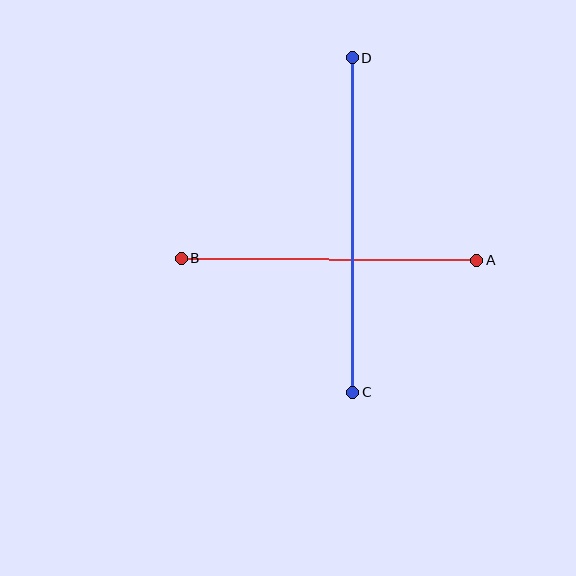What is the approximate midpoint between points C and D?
The midpoint is at approximately (353, 225) pixels.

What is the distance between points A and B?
The distance is approximately 295 pixels.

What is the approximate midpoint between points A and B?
The midpoint is at approximately (329, 259) pixels.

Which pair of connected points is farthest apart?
Points C and D are farthest apart.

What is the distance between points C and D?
The distance is approximately 335 pixels.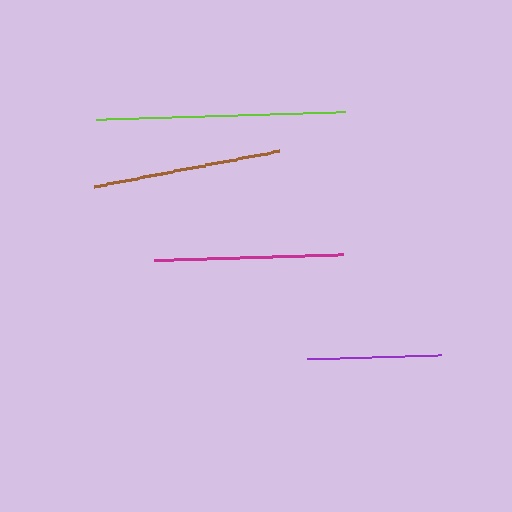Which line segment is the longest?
The lime line is the longest at approximately 249 pixels.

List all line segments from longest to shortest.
From longest to shortest: lime, brown, magenta, purple.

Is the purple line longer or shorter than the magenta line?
The magenta line is longer than the purple line.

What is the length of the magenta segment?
The magenta segment is approximately 189 pixels long.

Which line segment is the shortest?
The purple line is the shortest at approximately 134 pixels.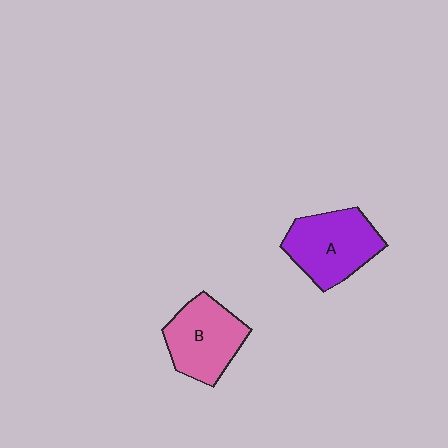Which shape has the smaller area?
Shape B (pink).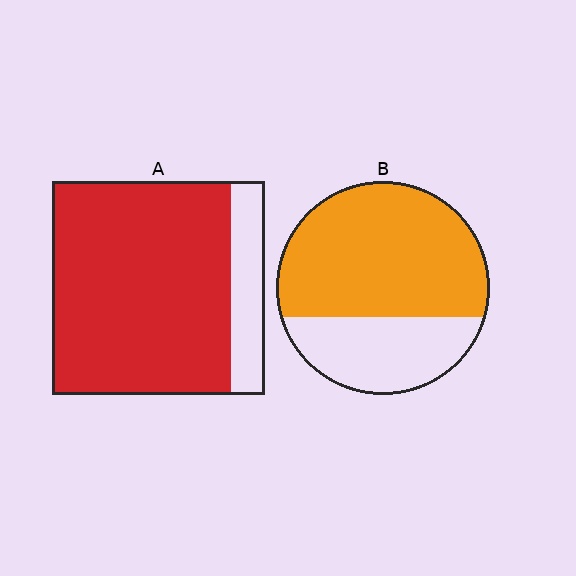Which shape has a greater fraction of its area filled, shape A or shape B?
Shape A.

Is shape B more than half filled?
Yes.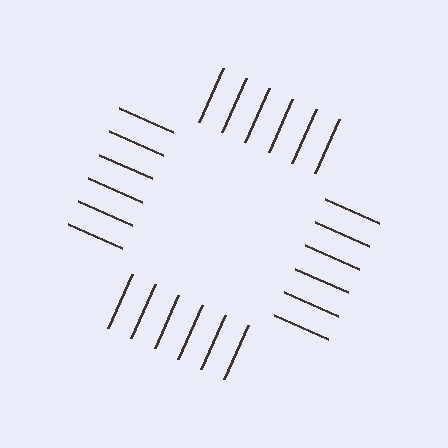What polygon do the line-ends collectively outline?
An illusory square — the line segments terminate on its edges but no continuous stroke is drawn.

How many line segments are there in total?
24 — 6 along each of the 4 edges.